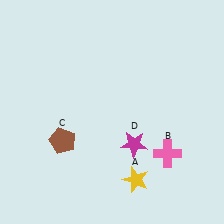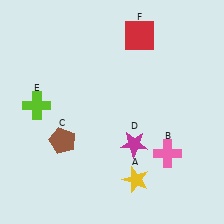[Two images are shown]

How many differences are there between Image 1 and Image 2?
There are 2 differences between the two images.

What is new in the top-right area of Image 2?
A red square (F) was added in the top-right area of Image 2.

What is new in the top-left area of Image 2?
A lime cross (E) was added in the top-left area of Image 2.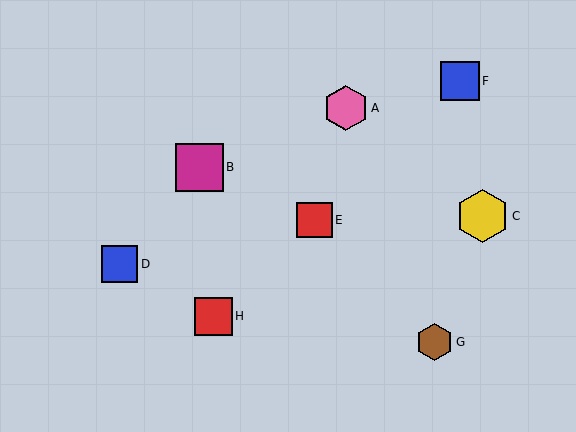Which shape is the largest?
The yellow hexagon (labeled C) is the largest.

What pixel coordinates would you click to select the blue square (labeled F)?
Click at (460, 81) to select the blue square F.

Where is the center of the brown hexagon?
The center of the brown hexagon is at (434, 342).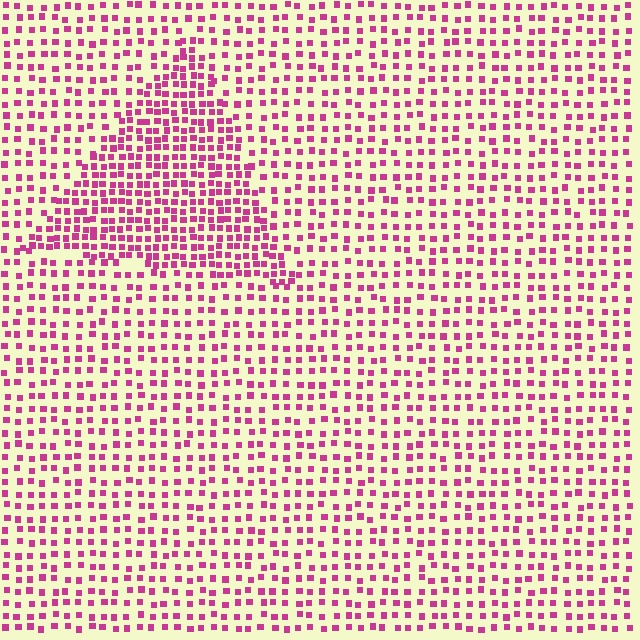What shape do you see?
I see a triangle.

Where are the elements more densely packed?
The elements are more densely packed inside the triangle boundary.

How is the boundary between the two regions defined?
The boundary is defined by a change in element density (approximately 1.8x ratio). All elements are the same color, size, and shape.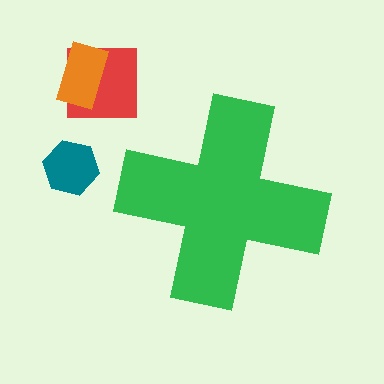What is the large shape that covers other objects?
A green cross.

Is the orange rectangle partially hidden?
No, the orange rectangle is fully visible.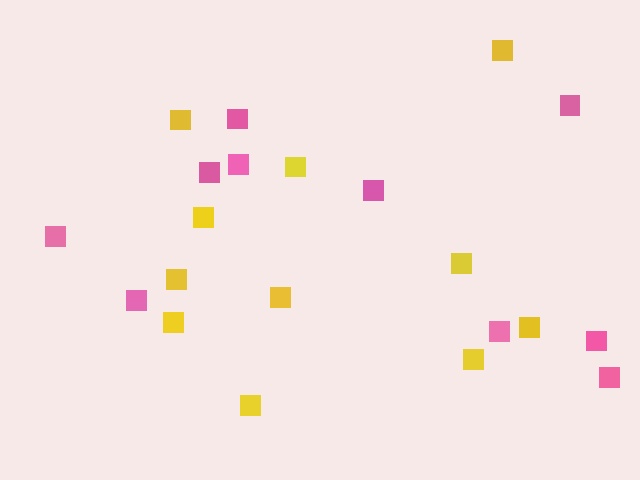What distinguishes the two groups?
There are 2 groups: one group of pink squares (10) and one group of yellow squares (11).